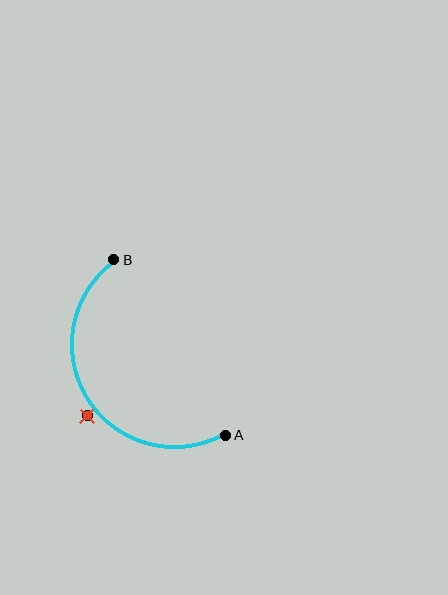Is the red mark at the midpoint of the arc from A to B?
No — the red mark does not lie on the arc at all. It sits slightly outside the curve.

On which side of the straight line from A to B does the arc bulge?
The arc bulges to the left of the straight line connecting A and B.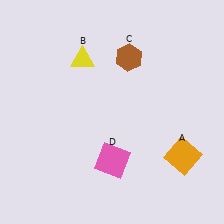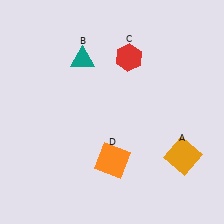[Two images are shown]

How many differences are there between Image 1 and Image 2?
There are 3 differences between the two images.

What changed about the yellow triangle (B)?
In Image 1, B is yellow. In Image 2, it changed to teal.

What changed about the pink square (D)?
In Image 1, D is pink. In Image 2, it changed to orange.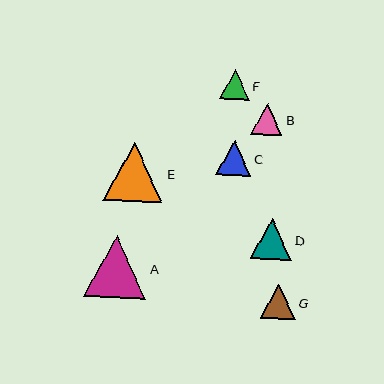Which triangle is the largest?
Triangle A is the largest with a size of approximately 62 pixels.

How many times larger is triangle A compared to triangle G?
Triangle A is approximately 1.8 times the size of triangle G.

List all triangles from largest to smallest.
From largest to smallest: A, E, D, C, G, B, F.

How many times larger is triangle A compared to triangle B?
Triangle A is approximately 2.0 times the size of triangle B.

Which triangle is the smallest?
Triangle F is the smallest with a size of approximately 29 pixels.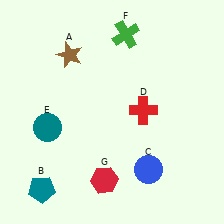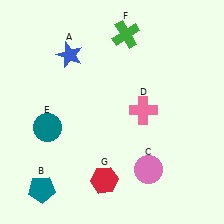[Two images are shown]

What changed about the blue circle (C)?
In Image 1, C is blue. In Image 2, it changed to pink.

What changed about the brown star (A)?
In Image 1, A is brown. In Image 2, it changed to blue.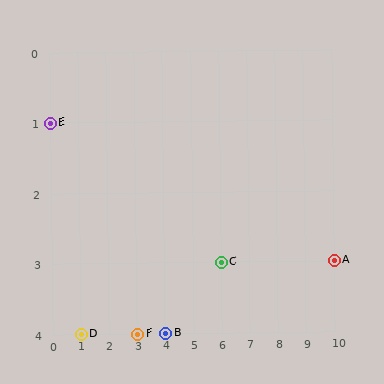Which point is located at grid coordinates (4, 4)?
Point B is at (4, 4).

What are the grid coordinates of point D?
Point D is at grid coordinates (1, 4).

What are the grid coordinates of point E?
Point E is at grid coordinates (0, 1).